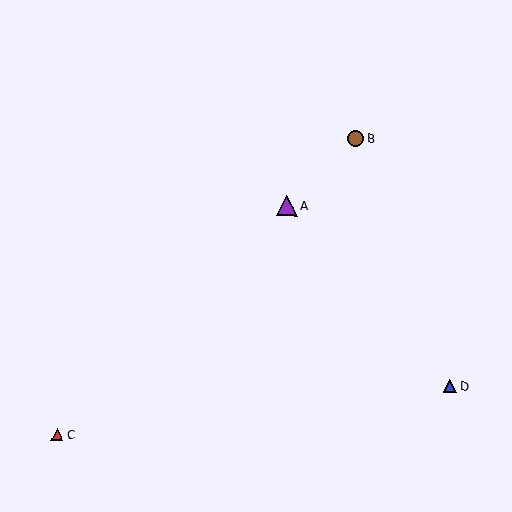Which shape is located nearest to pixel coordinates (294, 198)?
The purple triangle (labeled A) at (287, 206) is nearest to that location.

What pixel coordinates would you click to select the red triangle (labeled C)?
Click at (57, 434) to select the red triangle C.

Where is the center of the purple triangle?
The center of the purple triangle is at (287, 206).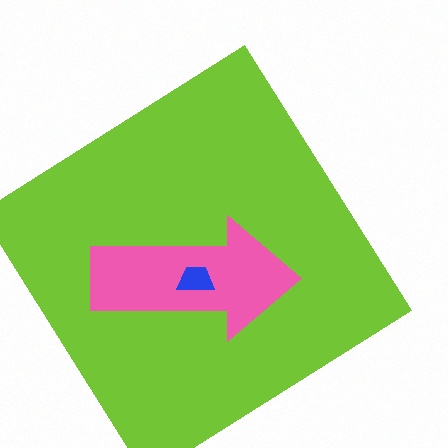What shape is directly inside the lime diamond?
The pink arrow.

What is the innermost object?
The blue trapezoid.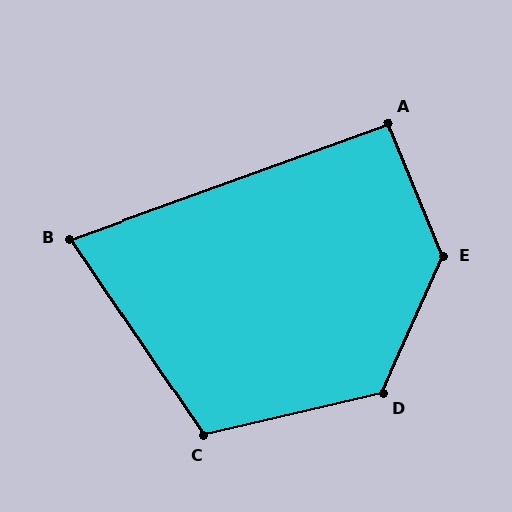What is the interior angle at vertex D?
Approximately 127 degrees (obtuse).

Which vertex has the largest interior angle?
E, at approximately 134 degrees.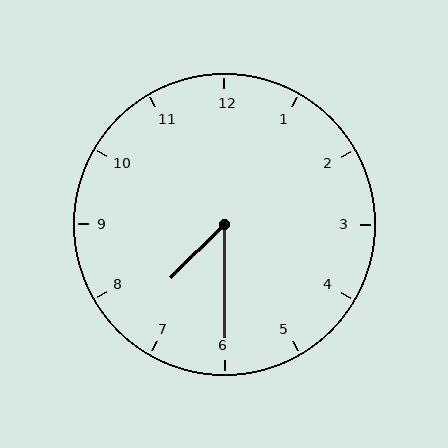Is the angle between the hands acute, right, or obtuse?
It is acute.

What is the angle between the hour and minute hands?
Approximately 45 degrees.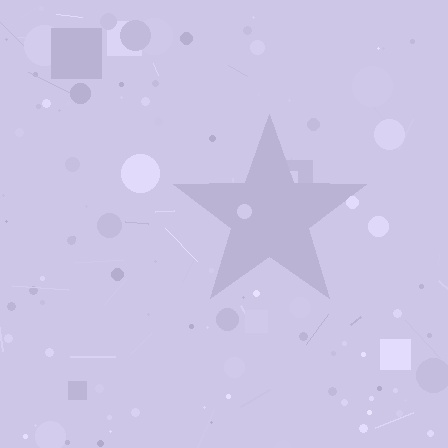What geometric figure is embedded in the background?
A star is embedded in the background.